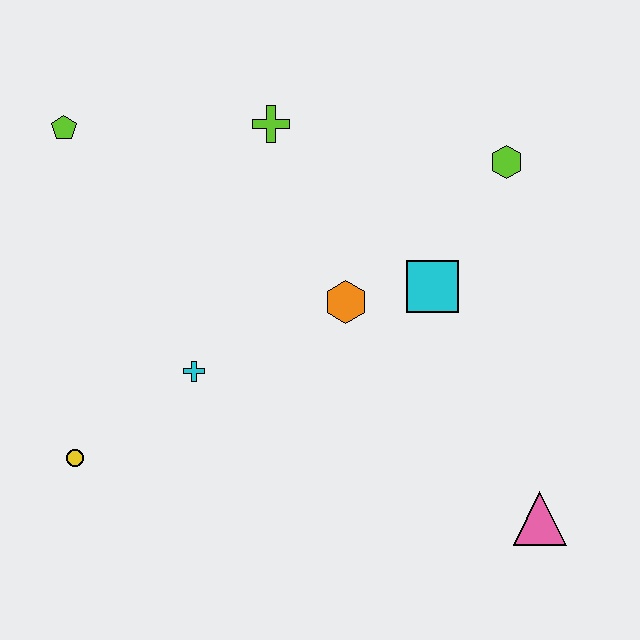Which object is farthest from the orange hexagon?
The lime pentagon is farthest from the orange hexagon.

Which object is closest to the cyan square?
The orange hexagon is closest to the cyan square.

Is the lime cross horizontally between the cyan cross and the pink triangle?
Yes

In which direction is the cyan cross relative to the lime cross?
The cyan cross is below the lime cross.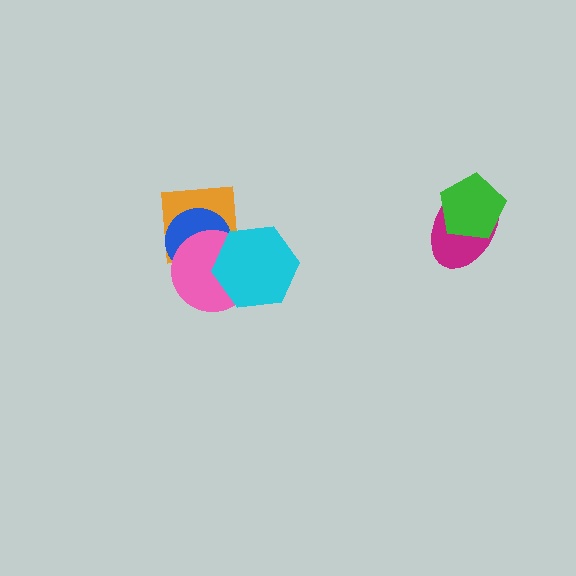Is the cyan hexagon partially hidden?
No, no other shape covers it.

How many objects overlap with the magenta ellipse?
1 object overlaps with the magenta ellipse.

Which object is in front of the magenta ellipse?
The green pentagon is in front of the magenta ellipse.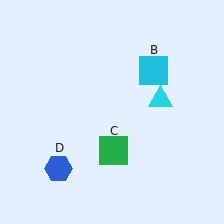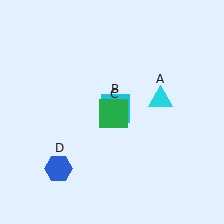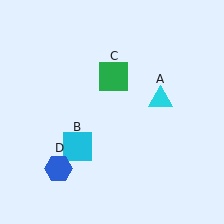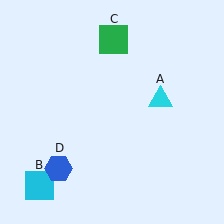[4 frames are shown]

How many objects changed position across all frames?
2 objects changed position: cyan square (object B), green square (object C).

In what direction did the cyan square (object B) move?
The cyan square (object B) moved down and to the left.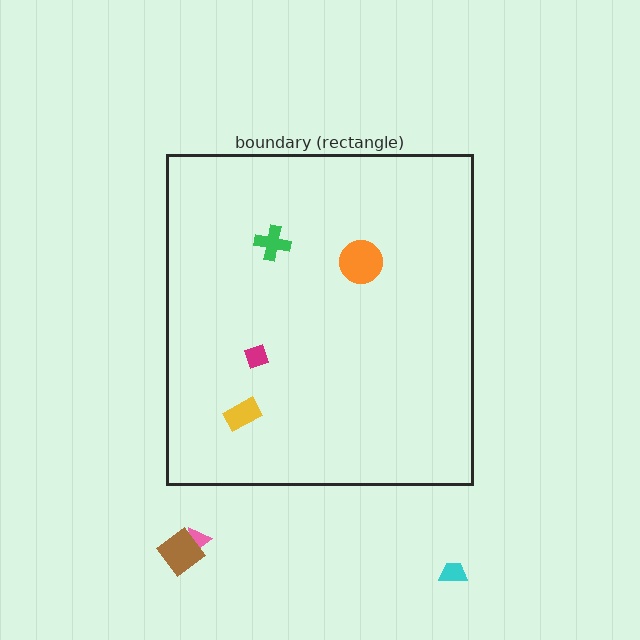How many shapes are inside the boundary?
4 inside, 3 outside.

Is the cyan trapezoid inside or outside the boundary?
Outside.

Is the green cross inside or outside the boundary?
Inside.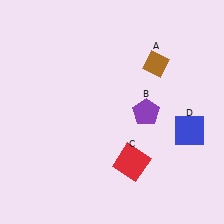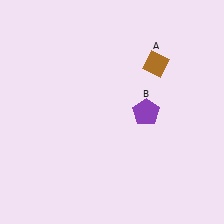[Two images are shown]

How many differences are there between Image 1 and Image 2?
There are 2 differences between the two images.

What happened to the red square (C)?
The red square (C) was removed in Image 2. It was in the bottom-right area of Image 1.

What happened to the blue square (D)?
The blue square (D) was removed in Image 2. It was in the bottom-right area of Image 1.